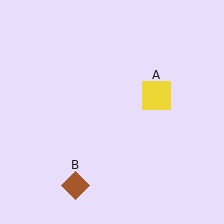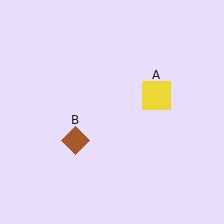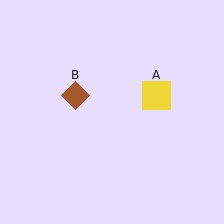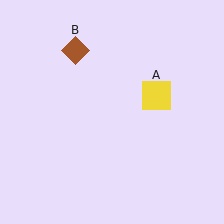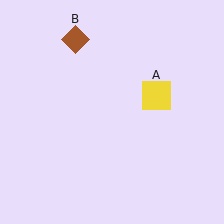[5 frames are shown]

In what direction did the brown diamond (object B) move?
The brown diamond (object B) moved up.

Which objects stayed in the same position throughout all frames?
Yellow square (object A) remained stationary.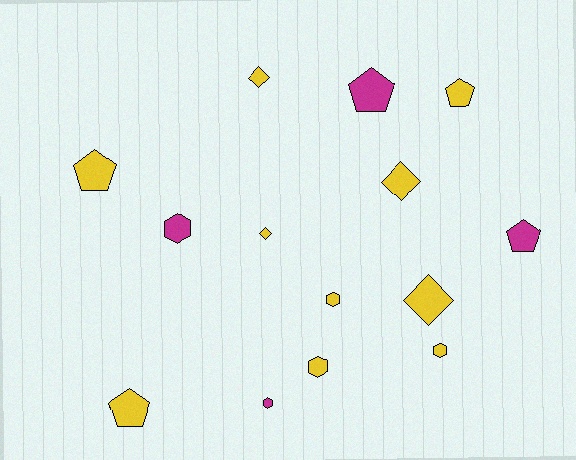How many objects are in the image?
There are 14 objects.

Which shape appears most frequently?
Hexagon, with 5 objects.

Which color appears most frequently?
Yellow, with 10 objects.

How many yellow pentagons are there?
There are 3 yellow pentagons.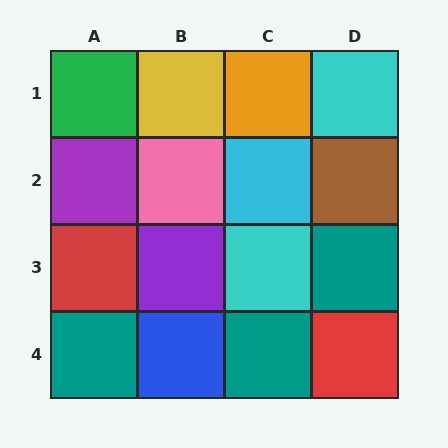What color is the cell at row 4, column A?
Teal.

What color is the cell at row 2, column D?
Brown.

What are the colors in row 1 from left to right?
Green, yellow, orange, cyan.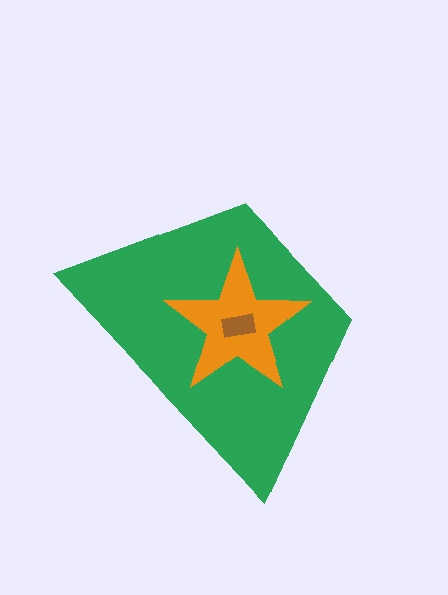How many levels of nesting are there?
3.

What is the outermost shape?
The green trapezoid.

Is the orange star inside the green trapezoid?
Yes.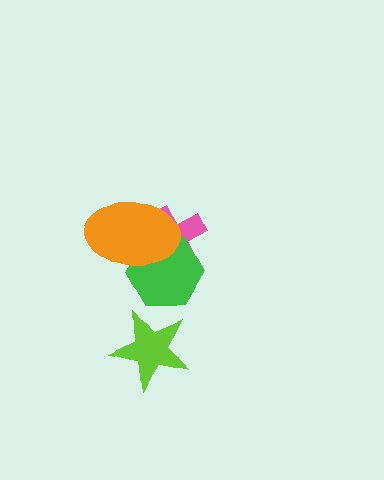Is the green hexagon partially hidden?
Yes, it is partially covered by another shape.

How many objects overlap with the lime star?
0 objects overlap with the lime star.